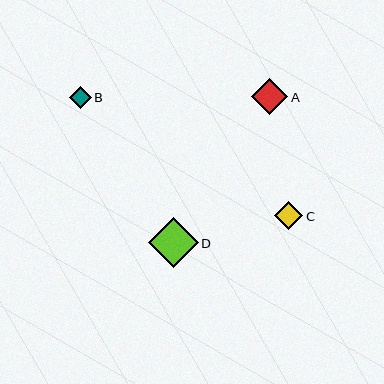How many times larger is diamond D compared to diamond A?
Diamond D is approximately 1.4 times the size of diamond A.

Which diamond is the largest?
Diamond D is the largest with a size of approximately 50 pixels.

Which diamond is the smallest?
Diamond B is the smallest with a size of approximately 22 pixels.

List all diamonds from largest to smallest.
From largest to smallest: D, A, C, B.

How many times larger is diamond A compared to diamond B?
Diamond A is approximately 1.7 times the size of diamond B.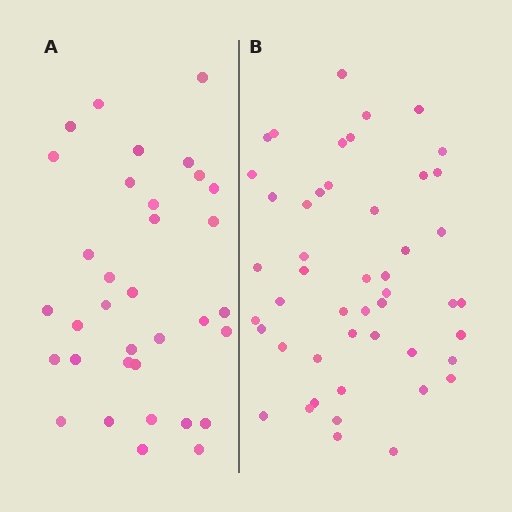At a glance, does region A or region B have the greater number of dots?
Region B (the right region) has more dots.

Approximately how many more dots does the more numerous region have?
Region B has approximately 15 more dots than region A.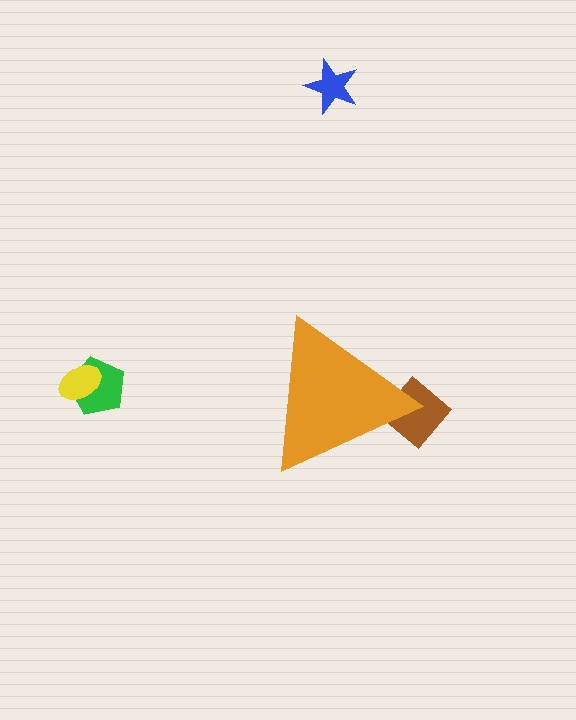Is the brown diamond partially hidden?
Yes, the brown diamond is partially hidden behind the orange triangle.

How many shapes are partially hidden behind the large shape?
1 shape is partially hidden.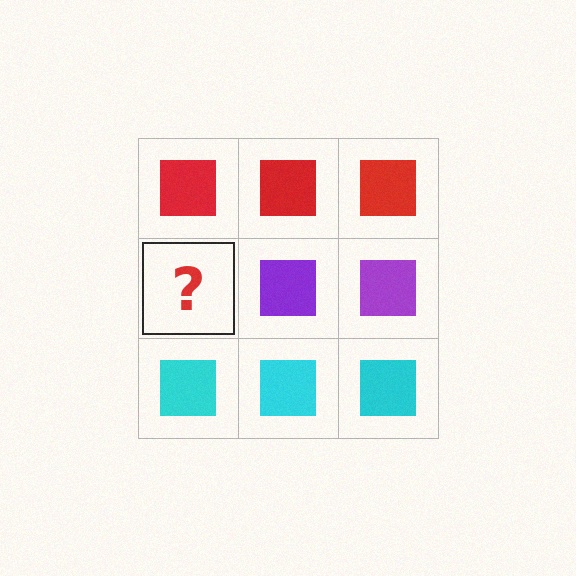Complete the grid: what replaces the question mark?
The question mark should be replaced with a purple square.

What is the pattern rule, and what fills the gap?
The rule is that each row has a consistent color. The gap should be filled with a purple square.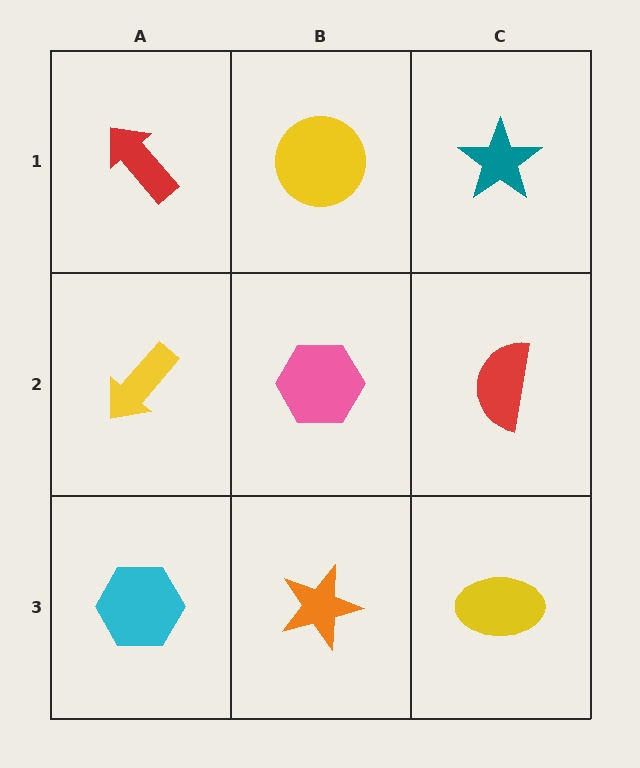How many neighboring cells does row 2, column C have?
3.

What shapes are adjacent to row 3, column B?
A pink hexagon (row 2, column B), a cyan hexagon (row 3, column A), a yellow ellipse (row 3, column C).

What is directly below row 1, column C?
A red semicircle.